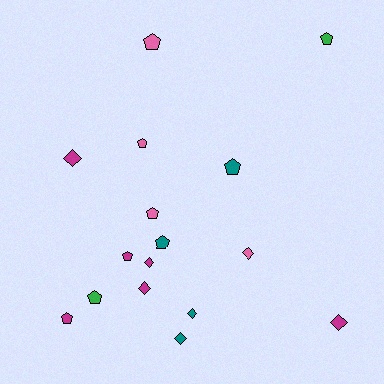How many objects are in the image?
There are 16 objects.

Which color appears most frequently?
Magenta, with 6 objects.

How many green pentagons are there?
There are 2 green pentagons.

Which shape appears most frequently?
Pentagon, with 9 objects.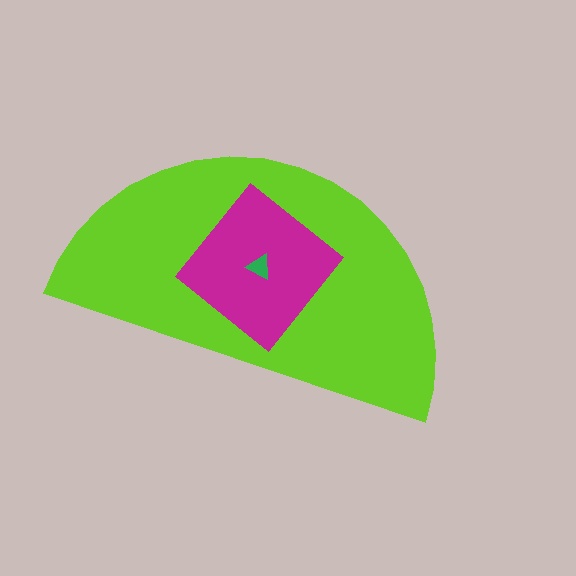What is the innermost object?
The green triangle.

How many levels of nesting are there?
3.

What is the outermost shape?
The lime semicircle.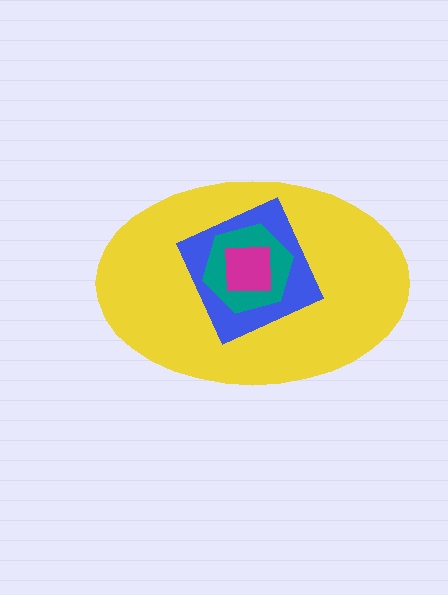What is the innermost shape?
The magenta square.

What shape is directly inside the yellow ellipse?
The blue diamond.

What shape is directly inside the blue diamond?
The teal hexagon.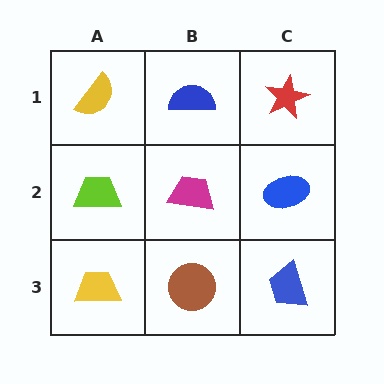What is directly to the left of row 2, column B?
A lime trapezoid.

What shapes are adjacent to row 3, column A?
A lime trapezoid (row 2, column A), a brown circle (row 3, column B).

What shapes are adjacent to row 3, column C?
A blue ellipse (row 2, column C), a brown circle (row 3, column B).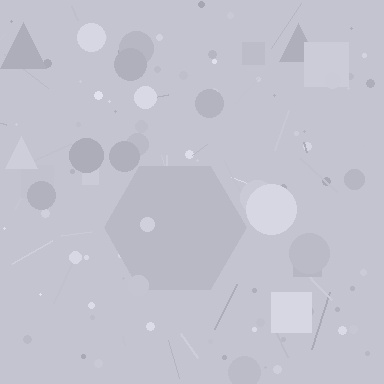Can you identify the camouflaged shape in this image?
The camouflaged shape is a hexagon.